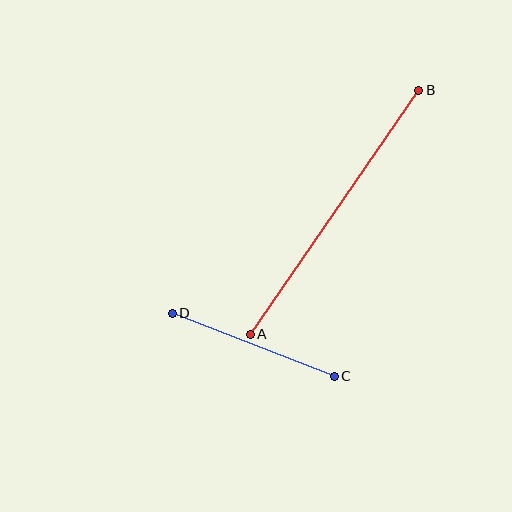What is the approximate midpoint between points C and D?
The midpoint is at approximately (253, 345) pixels.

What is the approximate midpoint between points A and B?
The midpoint is at approximately (334, 212) pixels.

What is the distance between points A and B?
The distance is approximately 296 pixels.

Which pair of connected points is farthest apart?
Points A and B are farthest apart.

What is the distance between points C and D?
The distance is approximately 174 pixels.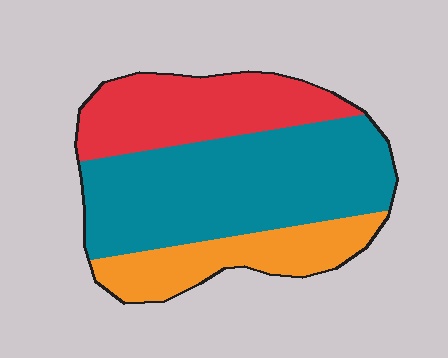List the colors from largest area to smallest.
From largest to smallest: teal, red, orange.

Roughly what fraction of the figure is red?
Red takes up about one quarter (1/4) of the figure.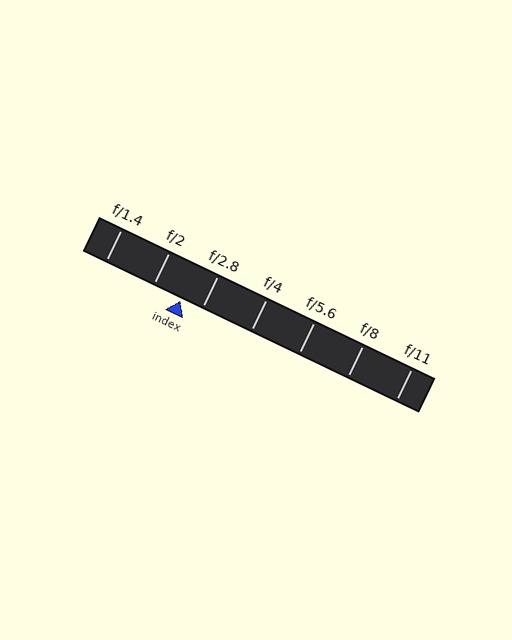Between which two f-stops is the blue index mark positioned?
The index mark is between f/2 and f/2.8.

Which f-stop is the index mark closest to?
The index mark is closest to f/2.8.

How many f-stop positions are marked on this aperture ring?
There are 7 f-stop positions marked.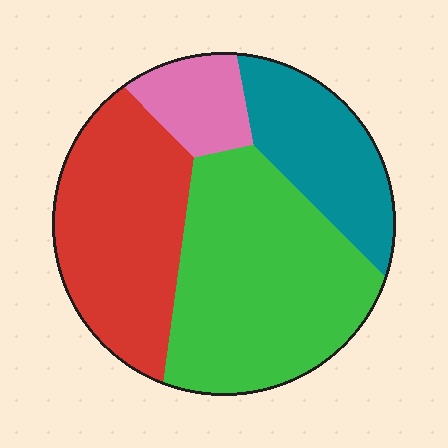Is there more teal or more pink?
Teal.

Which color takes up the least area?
Pink, at roughly 10%.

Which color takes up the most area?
Green, at roughly 40%.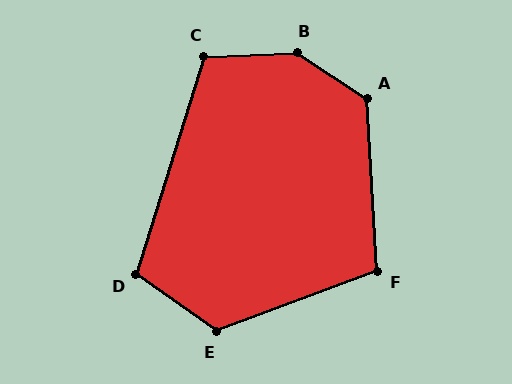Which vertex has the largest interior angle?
B, at approximately 144 degrees.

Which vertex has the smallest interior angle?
F, at approximately 107 degrees.